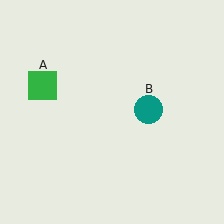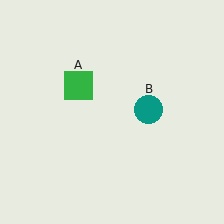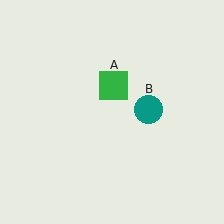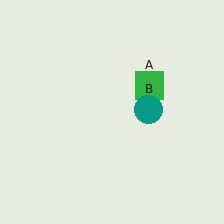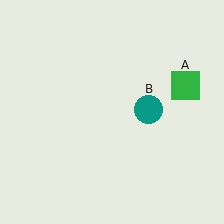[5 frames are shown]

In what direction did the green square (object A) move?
The green square (object A) moved right.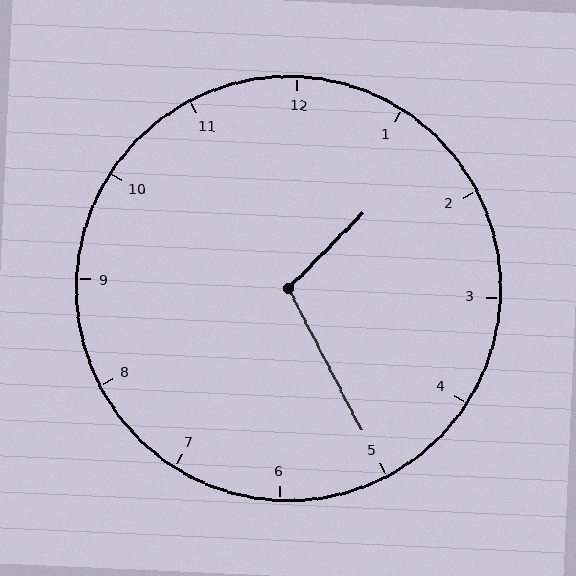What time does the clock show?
1:25.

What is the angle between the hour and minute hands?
Approximately 108 degrees.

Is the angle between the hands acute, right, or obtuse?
It is obtuse.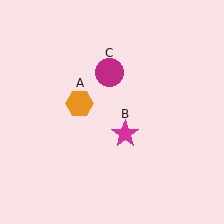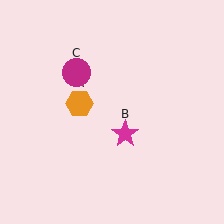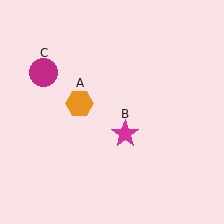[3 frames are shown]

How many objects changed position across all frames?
1 object changed position: magenta circle (object C).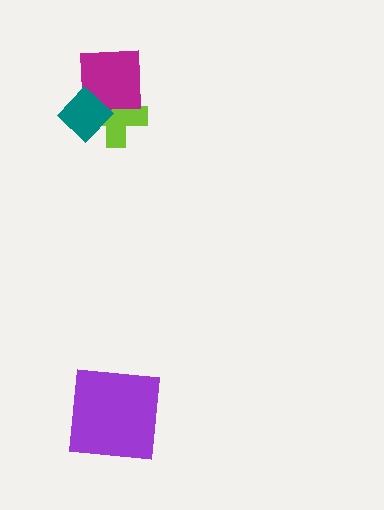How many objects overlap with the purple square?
0 objects overlap with the purple square.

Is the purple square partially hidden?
No, no other shape covers it.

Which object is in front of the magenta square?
The teal diamond is in front of the magenta square.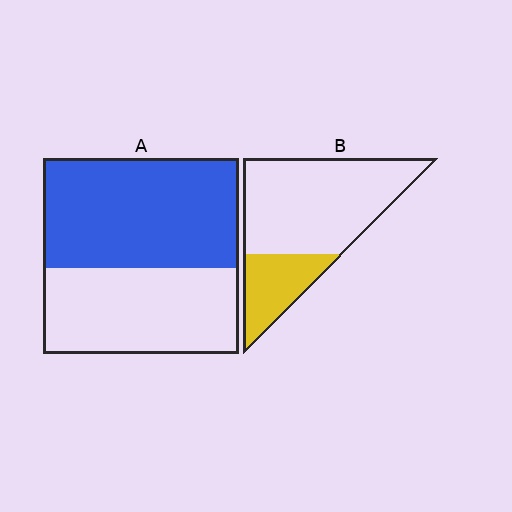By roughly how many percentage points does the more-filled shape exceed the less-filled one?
By roughly 30 percentage points (A over B).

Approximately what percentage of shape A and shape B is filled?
A is approximately 55% and B is approximately 25%.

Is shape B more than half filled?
No.